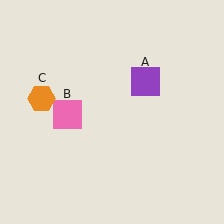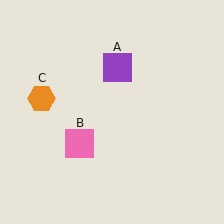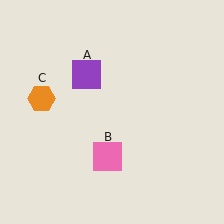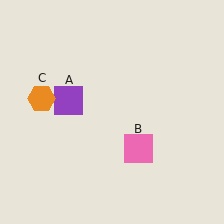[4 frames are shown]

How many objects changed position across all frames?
2 objects changed position: purple square (object A), pink square (object B).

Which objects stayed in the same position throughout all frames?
Orange hexagon (object C) remained stationary.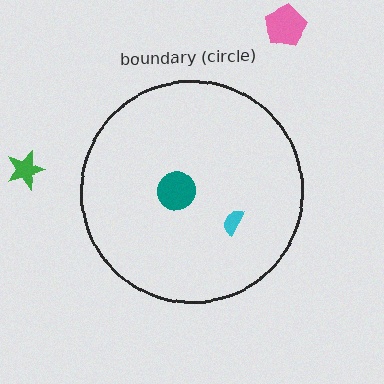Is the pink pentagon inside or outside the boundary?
Outside.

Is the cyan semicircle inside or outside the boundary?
Inside.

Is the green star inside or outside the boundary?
Outside.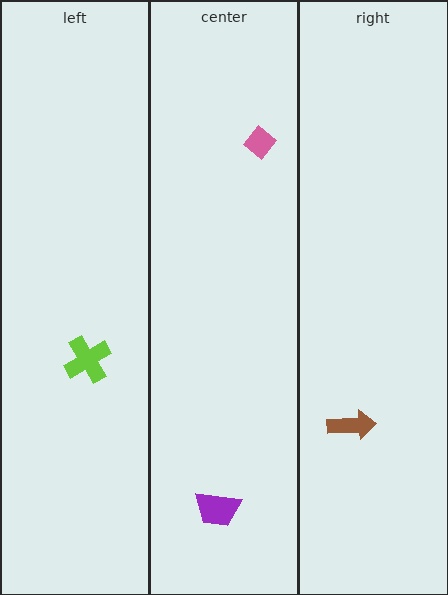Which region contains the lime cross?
The left region.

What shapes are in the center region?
The pink diamond, the purple trapezoid.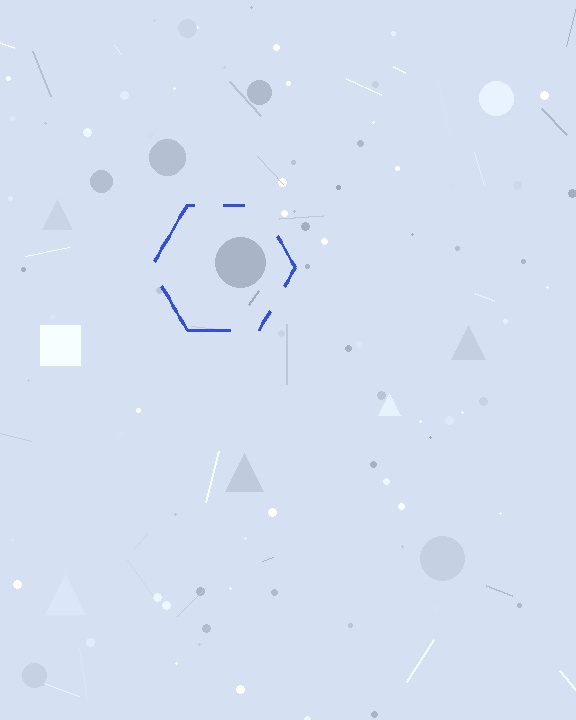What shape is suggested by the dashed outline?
The dashed outline suggests a hexagon.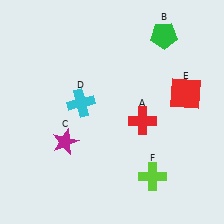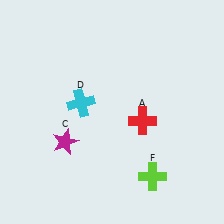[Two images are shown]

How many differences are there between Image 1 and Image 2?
There are 2 differences between the two images.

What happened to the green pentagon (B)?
The green pentagon (B) was removed in Image 2. It was in the top-right area of Image 1.